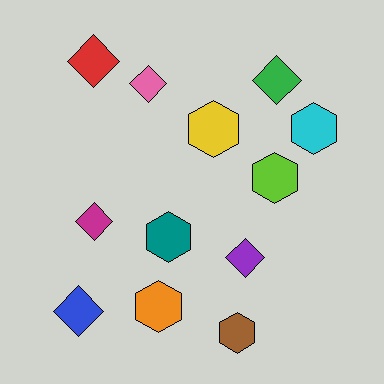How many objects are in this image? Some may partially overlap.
There are 12 objects.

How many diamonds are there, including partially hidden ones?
There are 6 diamonds.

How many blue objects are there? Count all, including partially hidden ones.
There is 1 blue object.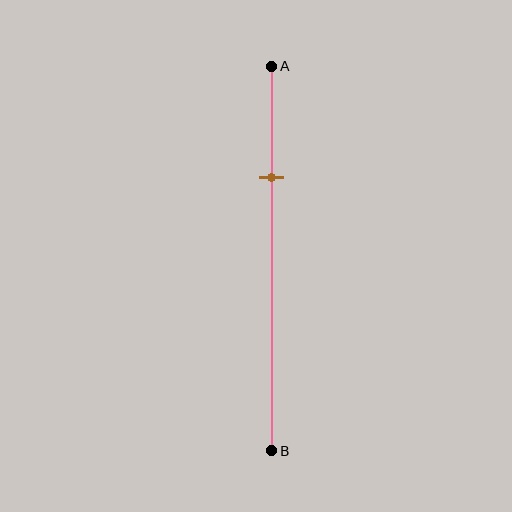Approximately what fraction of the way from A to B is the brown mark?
The brown mark is approximately 30% of the way from A to B.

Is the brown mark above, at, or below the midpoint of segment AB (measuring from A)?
The brown mark is above the midpoint of segment AB.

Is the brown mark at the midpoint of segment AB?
No, the mark is at about 30% from A, not at the 50% midpoint.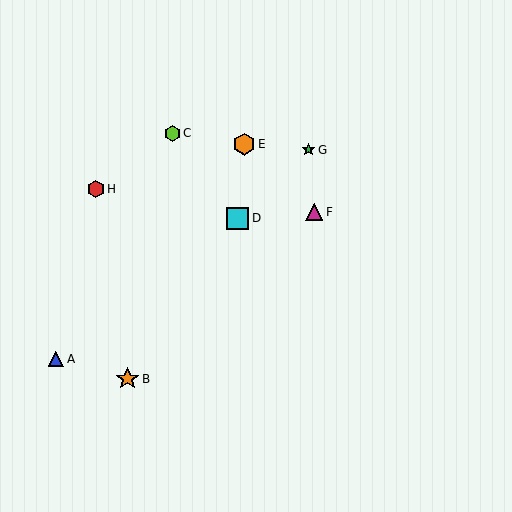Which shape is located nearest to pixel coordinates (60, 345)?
The blue triangle (labeled A) at (56, 359) is nearest to that location.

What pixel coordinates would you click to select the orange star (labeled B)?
Click at (127, 379) to select the orange star B.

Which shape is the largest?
The orange star (labeled B) is the largest.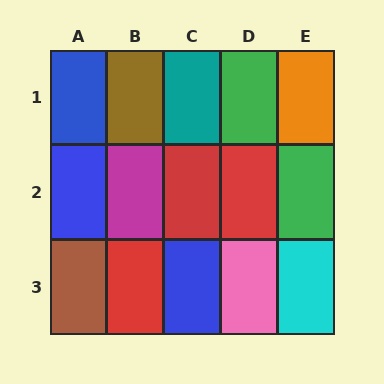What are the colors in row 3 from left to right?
Brown, red, blue, pink, cyan.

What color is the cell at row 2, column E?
Green.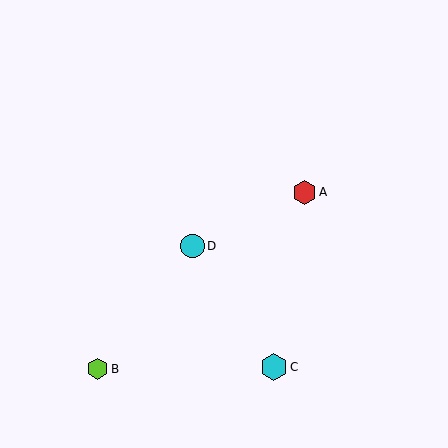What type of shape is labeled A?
Shape A is a red hexagon.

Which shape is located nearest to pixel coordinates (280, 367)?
The cyan hexagon (labeled C) at (274, 367) is nearest to that location.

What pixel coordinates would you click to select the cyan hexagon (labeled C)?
Click at (274, 367) to select the cyan hexagon C.